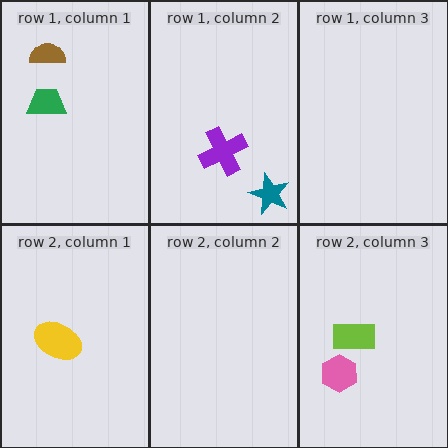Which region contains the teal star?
The row 1, column 2 region.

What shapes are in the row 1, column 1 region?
The brown semicircle, the green trapezoid.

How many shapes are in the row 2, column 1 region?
1.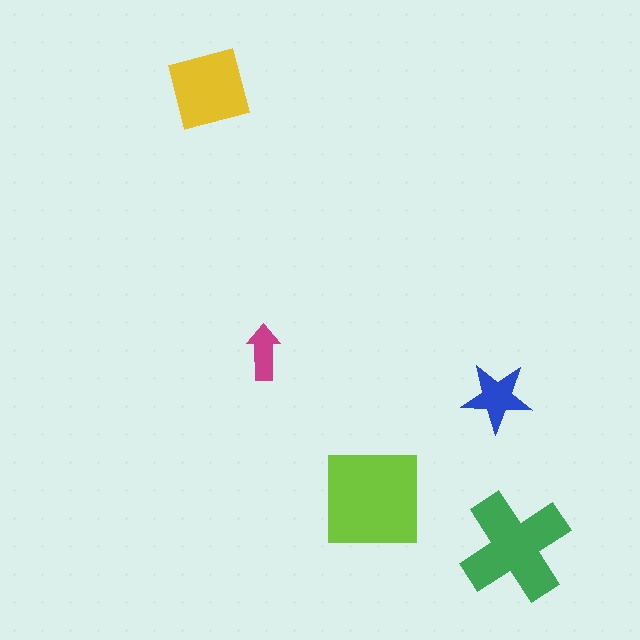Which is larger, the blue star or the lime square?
The lime square.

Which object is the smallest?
The magenta arrow.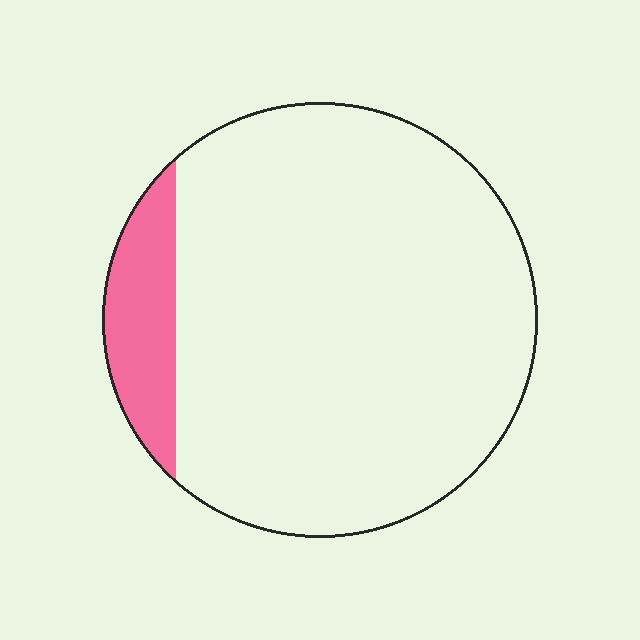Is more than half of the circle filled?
No.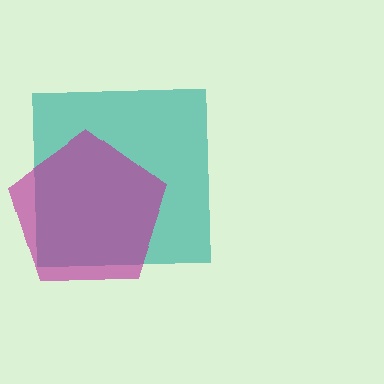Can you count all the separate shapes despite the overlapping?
Yes, there are 2 separate shapes.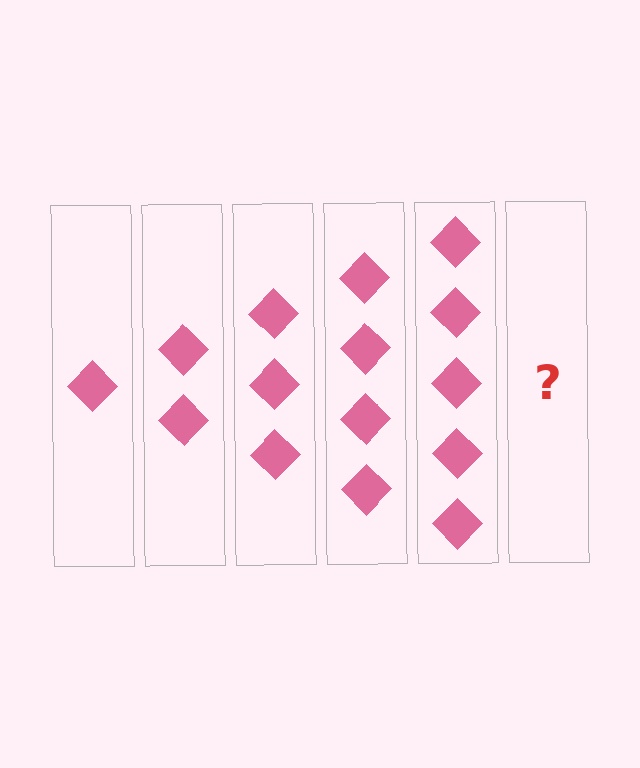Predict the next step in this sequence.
The next step is 6 diamonds.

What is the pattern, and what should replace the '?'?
The pattern is that each step adds one more diamond. The '?' should be 6 diamonds.